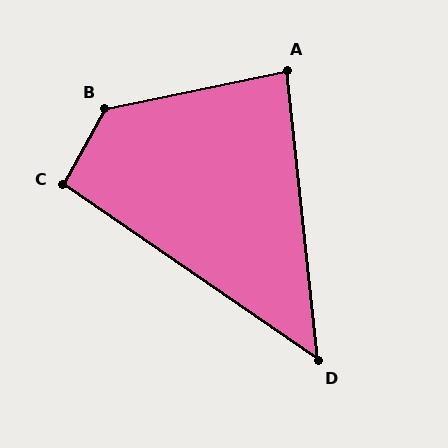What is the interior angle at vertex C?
Approximately 96 degrees (obtuse).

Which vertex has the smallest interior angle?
D, at approximately 49 degrees.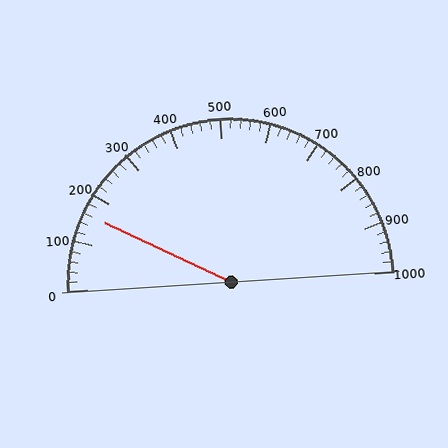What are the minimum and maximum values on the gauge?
The gauge ranges from 0 to 1000.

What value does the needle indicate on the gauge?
The needle indicates approximately 160.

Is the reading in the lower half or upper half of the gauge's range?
The reading is in the lower half of the range (0 to 1000).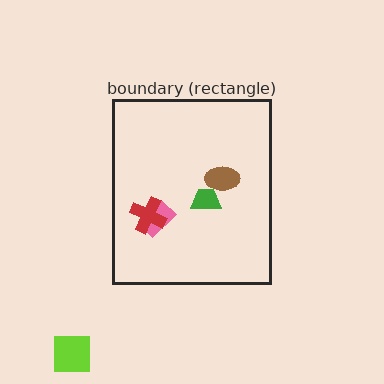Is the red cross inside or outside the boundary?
Inside.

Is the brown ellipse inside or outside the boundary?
Inside.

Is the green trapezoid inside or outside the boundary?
Inside.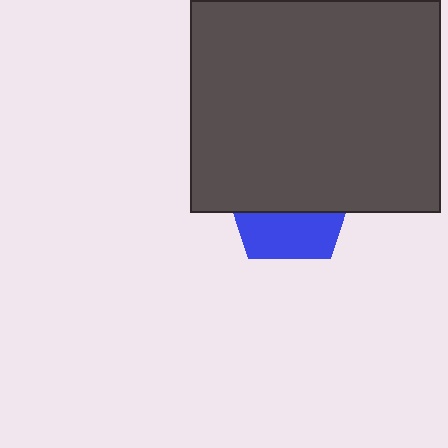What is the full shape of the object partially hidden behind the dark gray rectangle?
The partially hidden object is a blue pentagon.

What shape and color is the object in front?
The object in front is a dark gray rectangle.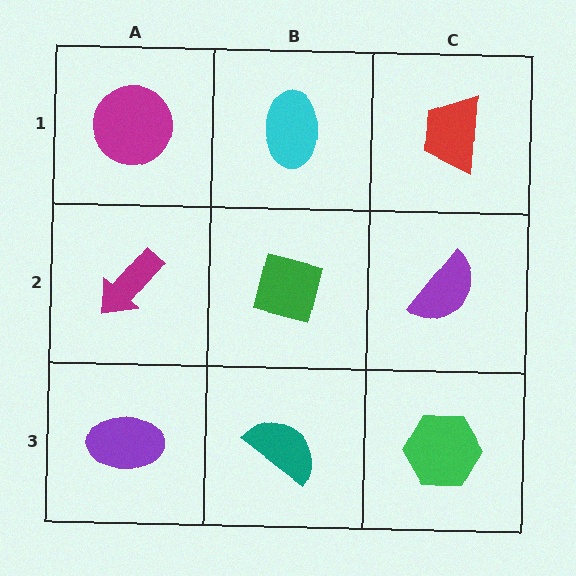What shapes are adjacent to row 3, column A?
A magenta arrow (row 2, column A), a teal semicircle (row 3, column B).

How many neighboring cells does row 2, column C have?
3.